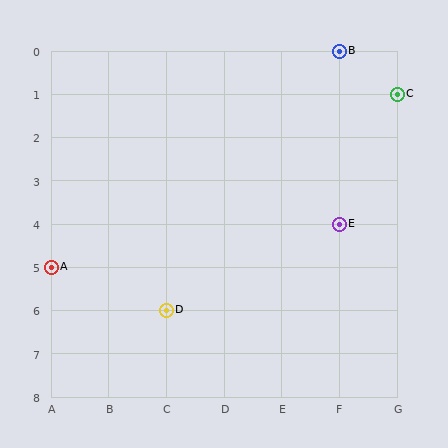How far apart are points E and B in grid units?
Points E and B are 4 rows apart.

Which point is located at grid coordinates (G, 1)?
Point C is at (G, 1).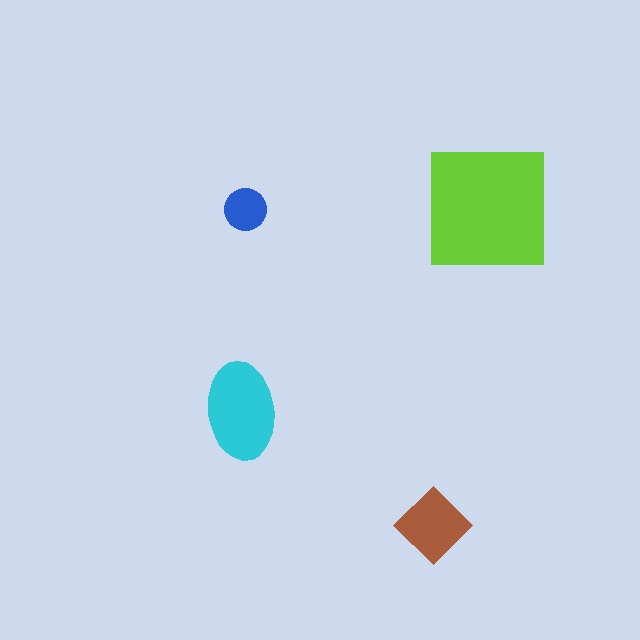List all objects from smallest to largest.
The blue circle, the brown diamond, the cyan ellipse, the lime square.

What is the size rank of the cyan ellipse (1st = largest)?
2nd.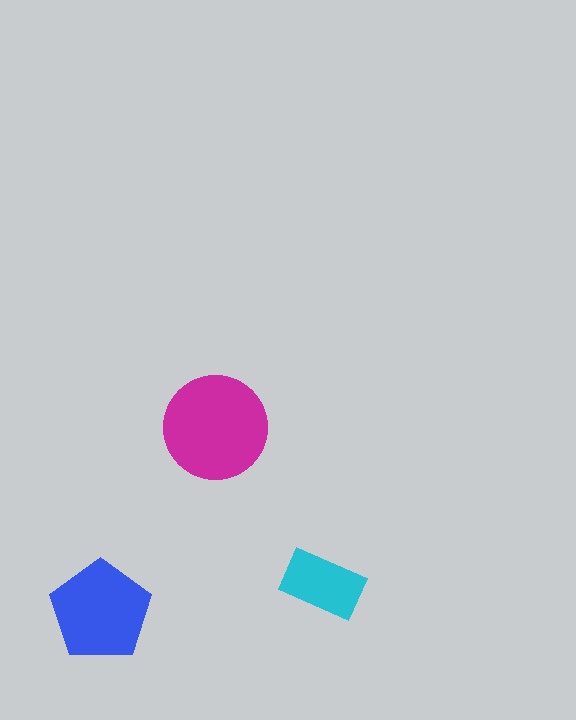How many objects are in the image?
There are 3 objects in the image.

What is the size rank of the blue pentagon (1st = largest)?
2nd.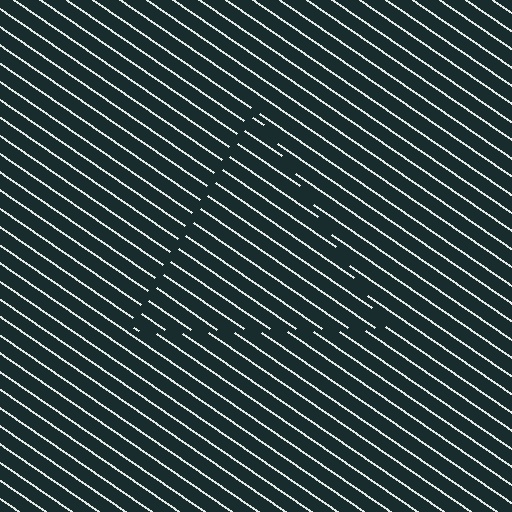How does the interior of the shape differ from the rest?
The interior of the shape contains the same grating, shifted by half a period — the contour is defined by the phase discontinuity where line-ends from the inner and outer gratings abut.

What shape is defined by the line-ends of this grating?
An illusory triangle. The interior of the shape contains the same grating, shifted by half a period — the contour is defined by the phase discontinuity where line-ends from the inner and outer gratings abut.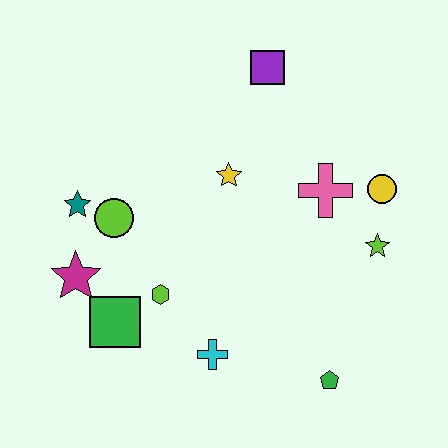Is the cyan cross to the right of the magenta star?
Yes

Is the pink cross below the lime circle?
No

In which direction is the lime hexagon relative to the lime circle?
The lime hexagon is below the lime circle.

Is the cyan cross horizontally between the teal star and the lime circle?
No